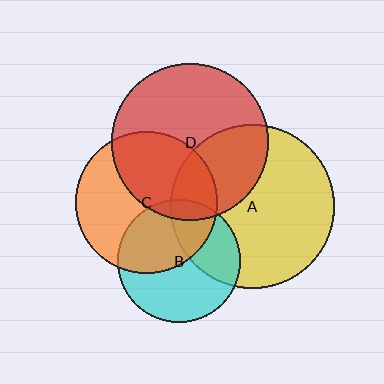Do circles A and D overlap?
Yes.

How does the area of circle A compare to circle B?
Approximately 1.8 times.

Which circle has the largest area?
Circle A (yellow).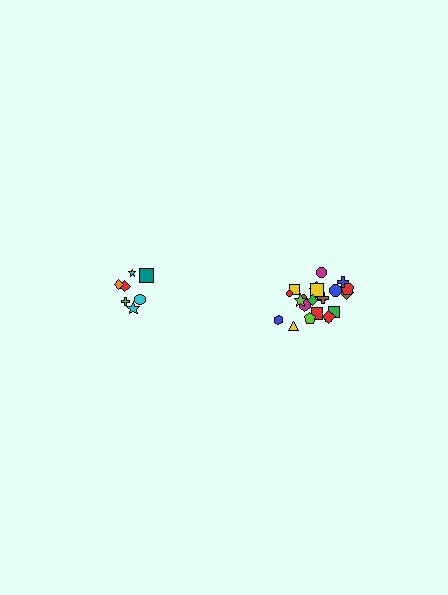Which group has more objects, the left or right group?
The right group.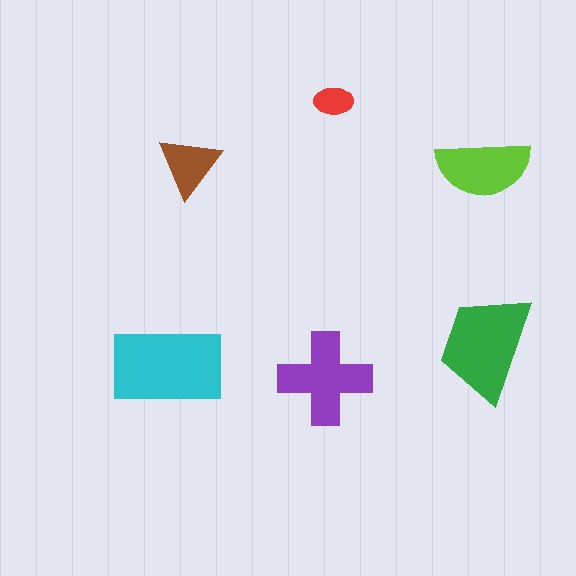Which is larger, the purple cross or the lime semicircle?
The purple cross.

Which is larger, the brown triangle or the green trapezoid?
The green trapezoid.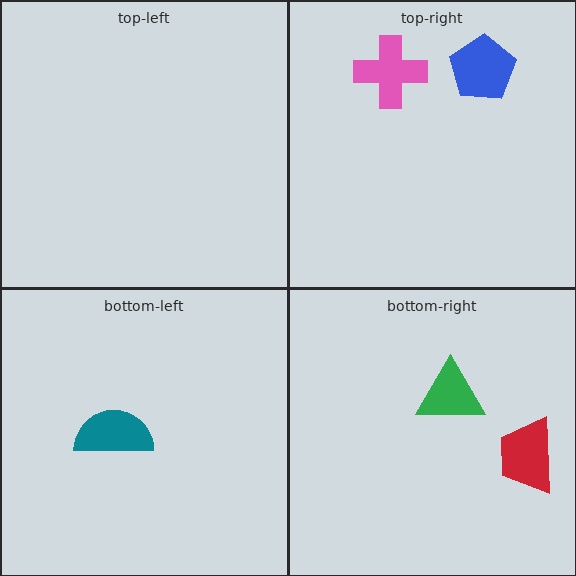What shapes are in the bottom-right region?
The green triangle, the red trapezoid.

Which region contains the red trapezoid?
The bottom-right region.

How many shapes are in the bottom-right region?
2.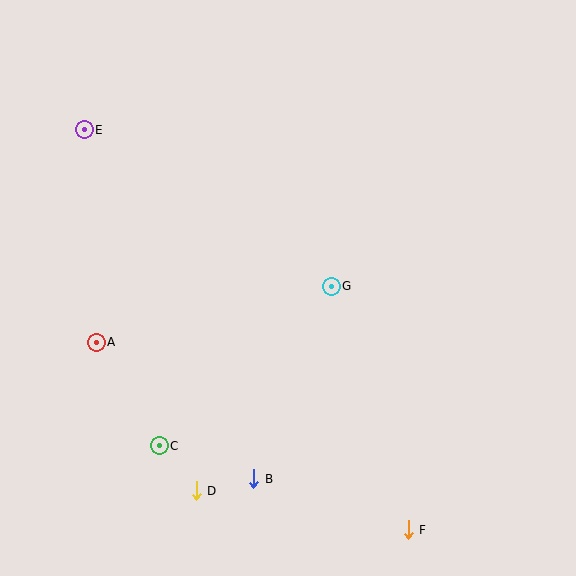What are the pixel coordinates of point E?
Point E is at (84, 130).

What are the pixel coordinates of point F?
Point F is at (408, 530).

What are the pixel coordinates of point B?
Point B is at (254, 479).